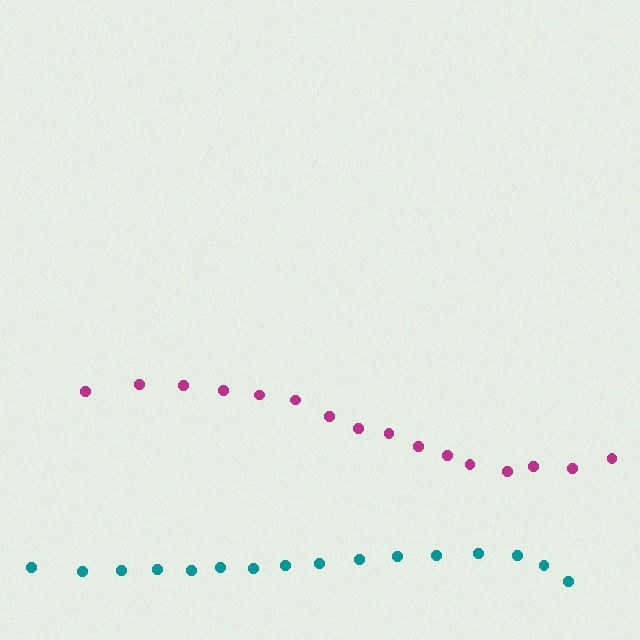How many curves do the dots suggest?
There are 2 distinct paths.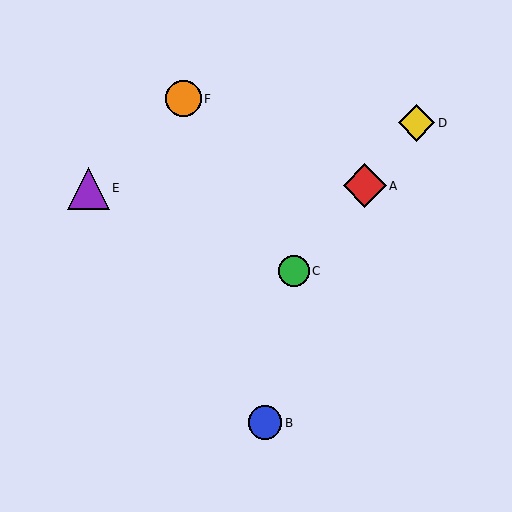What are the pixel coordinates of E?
Object E is at (88, 188).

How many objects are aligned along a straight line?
3 objects (A, C, D) are aligned along a straight line.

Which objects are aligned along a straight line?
Objects A, C, D are aligned along a straight line.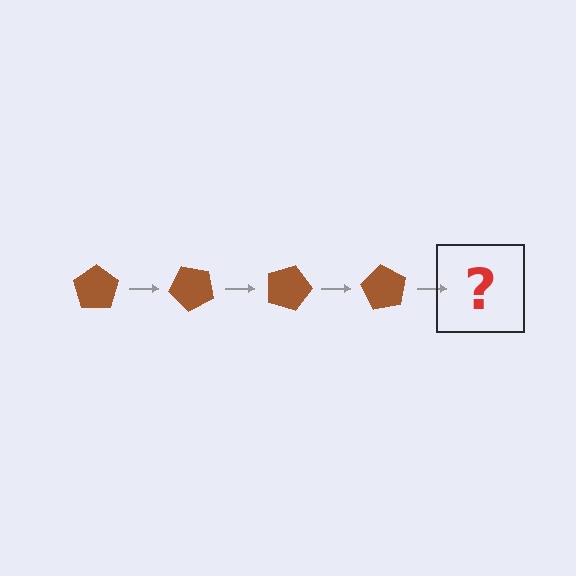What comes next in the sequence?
The next element should be a brown pentagon rotated 180 degrees.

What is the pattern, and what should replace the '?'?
The pattern is that the pentagon rotates 45 degrees each step. The '?' should be a brown pentagon rotated 180 degrees.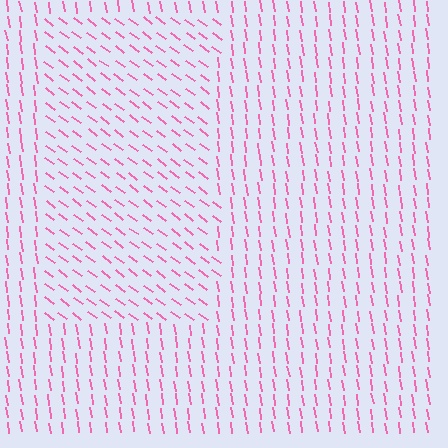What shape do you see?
I see a rectangle.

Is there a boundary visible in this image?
Yes, there is a texture boundary formed by a change in line orientation.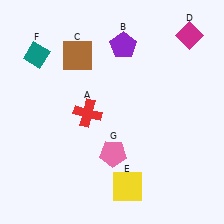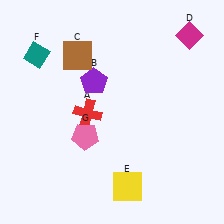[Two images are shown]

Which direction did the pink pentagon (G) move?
The pink pentagon (G) moved left.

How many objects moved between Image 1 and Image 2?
2 objects moved between the two images.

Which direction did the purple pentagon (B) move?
The purple pentagon (B) moved down.